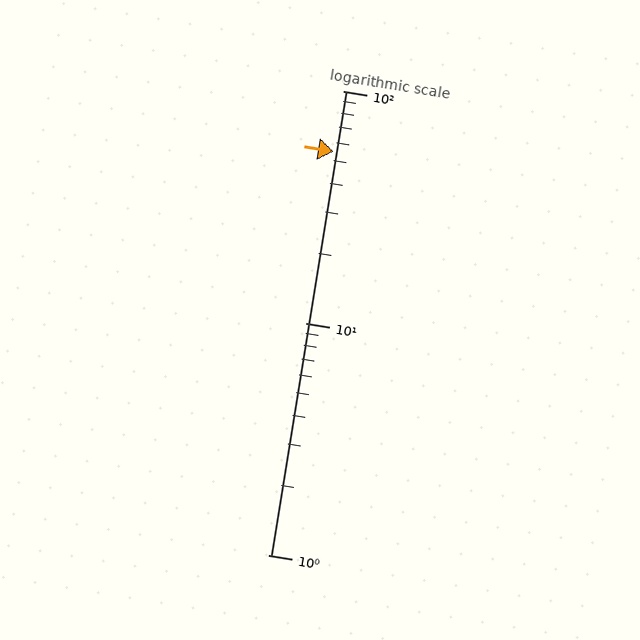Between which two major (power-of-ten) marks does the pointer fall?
The pointer is between 10 and 100.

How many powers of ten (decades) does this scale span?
The scale spans 2 decades, from 1 to 100.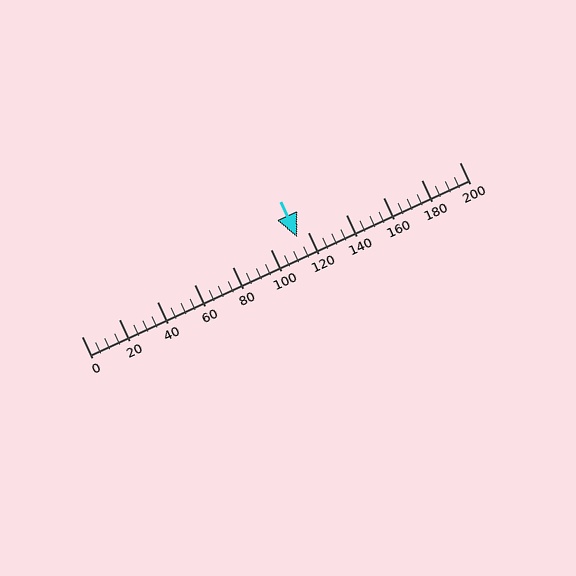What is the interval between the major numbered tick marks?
The major tick marks are spaced 20 units apart.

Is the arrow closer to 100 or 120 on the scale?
The arrow is closer to 120.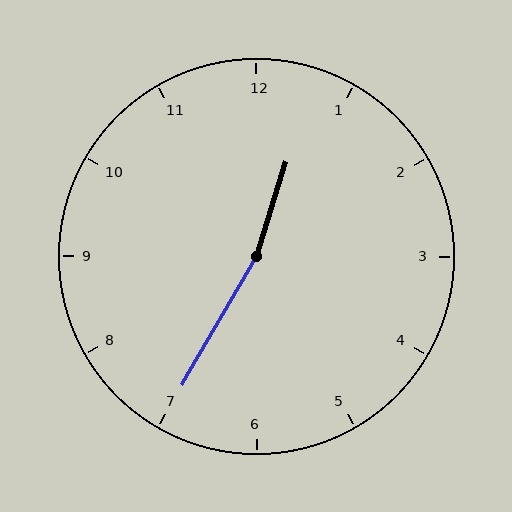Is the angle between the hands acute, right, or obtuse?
It is obtuse.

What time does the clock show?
12:35.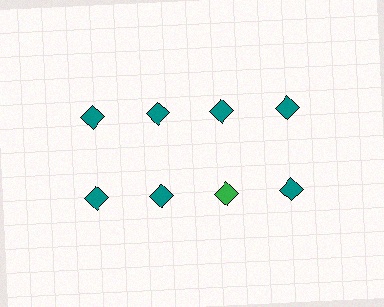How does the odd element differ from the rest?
It has a different color: green instead of teal.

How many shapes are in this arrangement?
There are 8 shapes arranged in a grid pattern.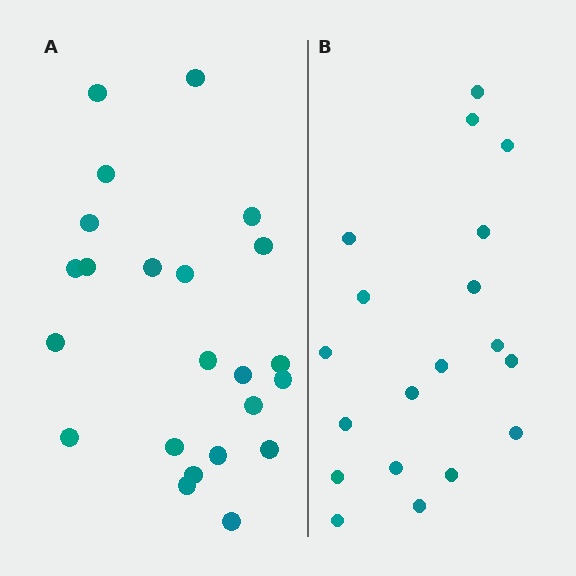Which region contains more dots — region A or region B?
Region A (the left region) has more dots.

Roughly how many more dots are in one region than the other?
Region A has about 4 more dots than region B.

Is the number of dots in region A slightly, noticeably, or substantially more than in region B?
Region A has only slightly more — the two regions are fairly close. The ratio is roughly 1.2 to 1.